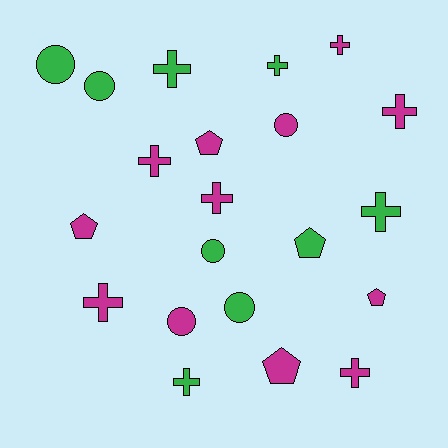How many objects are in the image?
There are 21 objects.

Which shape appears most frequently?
Cross, with 10 objects.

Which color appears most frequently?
Magenta, with 12 objects.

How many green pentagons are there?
There is 1 green pentagon.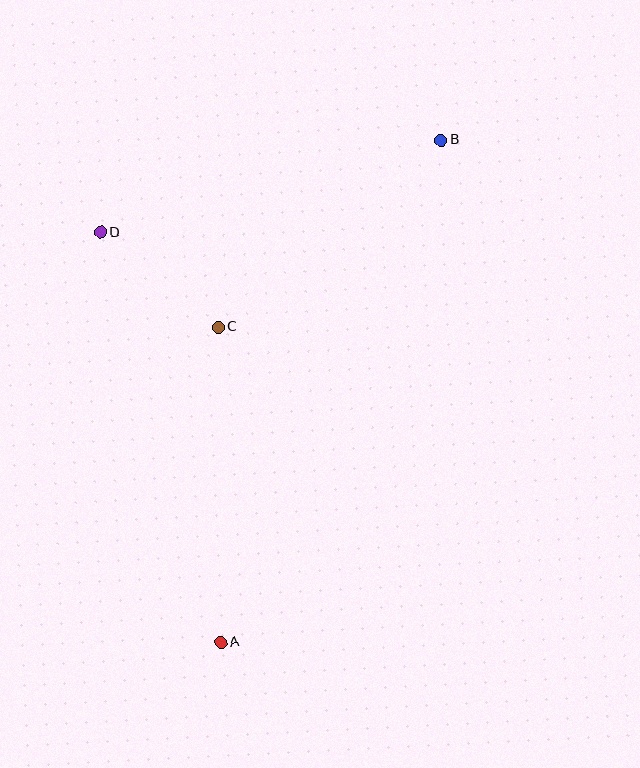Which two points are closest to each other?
Points C and D are closest to each other.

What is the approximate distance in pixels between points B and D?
The distance between B and D is approximately 353 pixels.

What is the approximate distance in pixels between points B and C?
The distance between B and C is approximately 291 pixels.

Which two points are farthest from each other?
Points A and B are farthest from each other.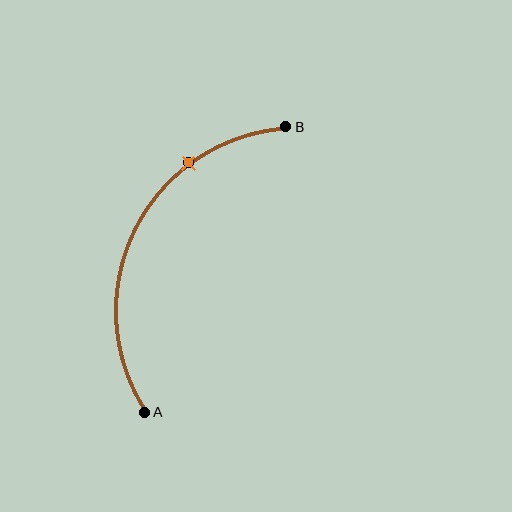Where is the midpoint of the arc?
The arc midpoint is the point on the curve farthest from the straight line joining A and B. It sits to the left of that line.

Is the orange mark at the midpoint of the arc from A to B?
No. The orange mark lies on the arc but is closer to endpoint B. The arc midpoint would be at the point on the curve equidistant along the arc from both A and B.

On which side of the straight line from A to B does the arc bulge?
The arc bulges to the left of the straight line connecting A and B.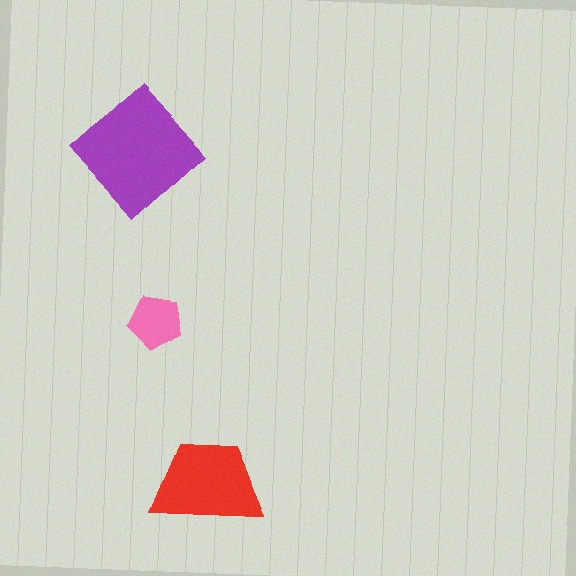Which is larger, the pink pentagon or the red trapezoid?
The red trapezoid.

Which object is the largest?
The purple diamond.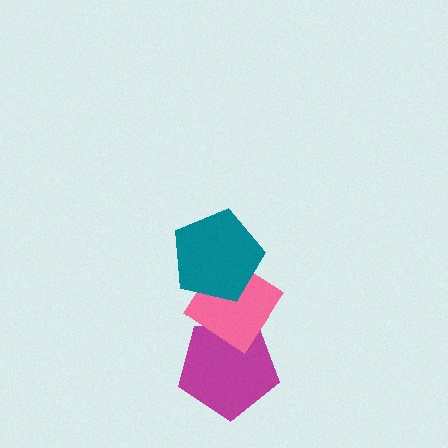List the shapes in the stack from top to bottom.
From top to bottom: the teal pentagon, the pink diamond, the magenta pentagon.